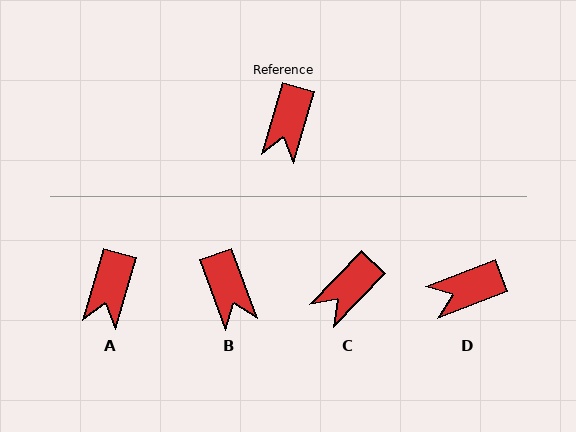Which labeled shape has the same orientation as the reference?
A.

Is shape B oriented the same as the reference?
No, it is off by about 37 degrees.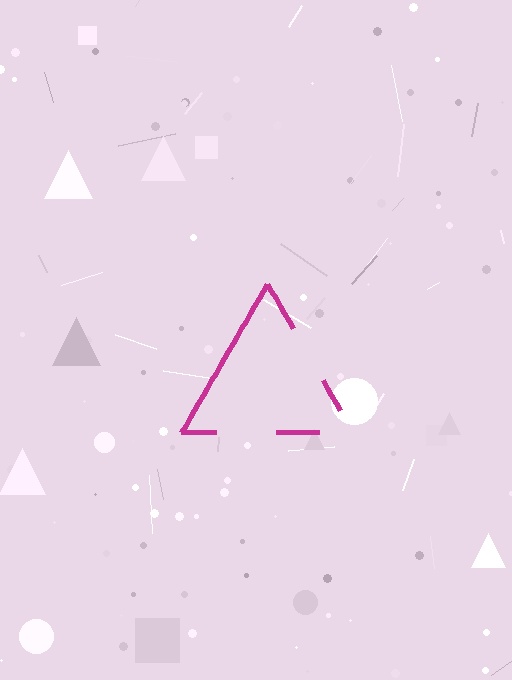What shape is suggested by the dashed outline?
The dashed outline suggests a triangle.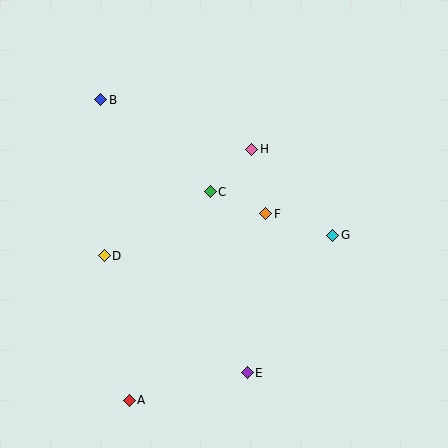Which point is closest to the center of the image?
Point C at (210, 192) is closest to the center.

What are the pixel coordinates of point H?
Point H is at (252, 149).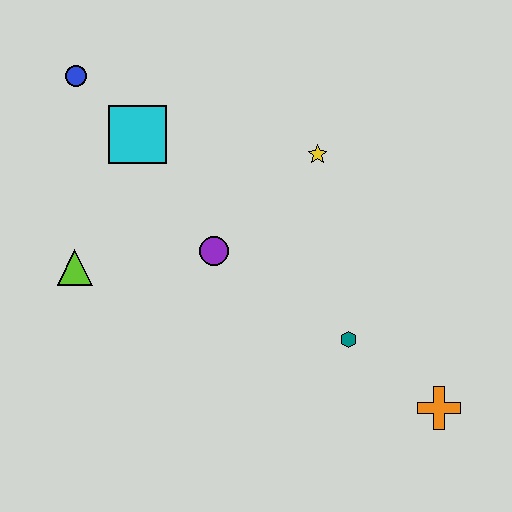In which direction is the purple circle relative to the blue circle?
The purple circle is below the blue circle.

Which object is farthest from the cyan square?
The orange cross is farthest from the cyan square.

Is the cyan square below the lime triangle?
No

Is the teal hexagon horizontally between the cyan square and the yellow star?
No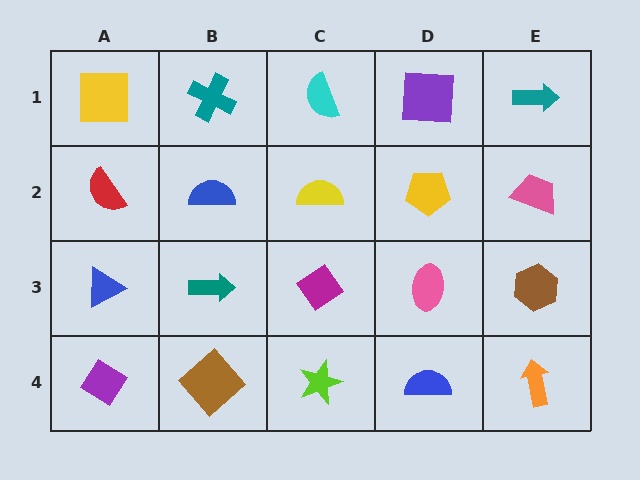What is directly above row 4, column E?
A brown hexagon.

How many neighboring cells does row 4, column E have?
2.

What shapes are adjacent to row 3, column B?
A blue semicircle (row 2, column B), a brown diamond (row 4, column B), a blue triangle (row 3, column A), a magenta diamond (row 3, column C).